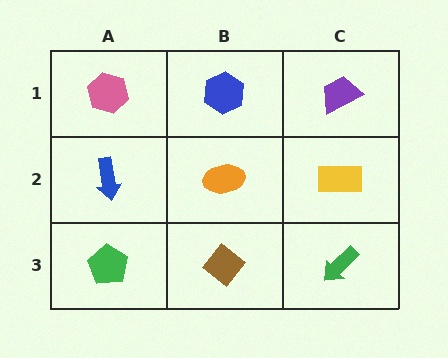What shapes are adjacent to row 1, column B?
An orange ellipse (row 2, column B), a pink hexagon (row 1, column A), a purple trapezoid (row 1, column C).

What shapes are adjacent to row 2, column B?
A blue hexagon (row 1, column B), a brown diamond (row 3, column B), a blue arrow (row 2, column A), a yellow rectangle (row 2, column C).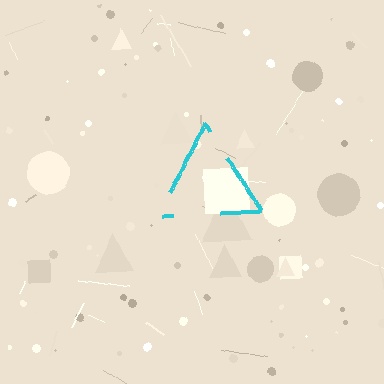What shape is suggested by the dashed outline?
The dashed outline suggests a triangle.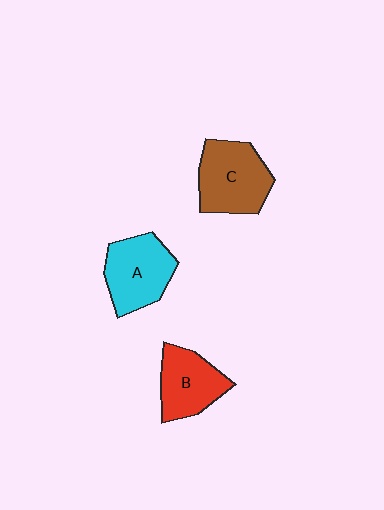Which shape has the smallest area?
Shape B (red).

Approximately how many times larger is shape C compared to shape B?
Approximately 1.2 times.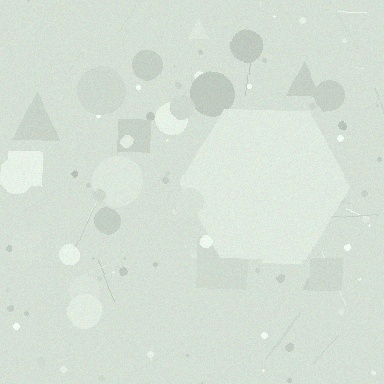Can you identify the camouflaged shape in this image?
The camouflaged shape is a hexagon.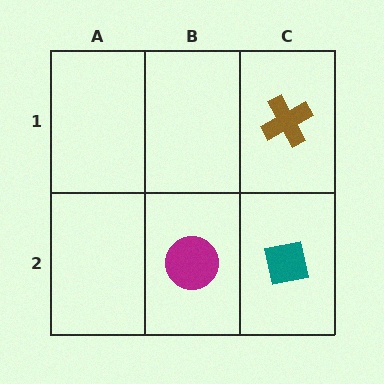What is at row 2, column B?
A magenta circle.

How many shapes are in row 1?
1 shape.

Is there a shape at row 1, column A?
No, that cell is empty.